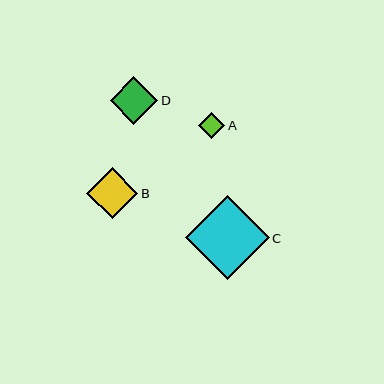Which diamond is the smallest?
Diamond A is the smallest with a size of approximately 26 pixels.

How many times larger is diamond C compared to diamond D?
Diamond C is approximately 1.8 times the size of diamond D.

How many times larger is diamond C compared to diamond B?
Diamond C is approximately 1.6 times the size of diamond B.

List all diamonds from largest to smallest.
From largest to smallest: C, B, D, A.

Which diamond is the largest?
Diamond C is the largest with a size of approximately 84 pixels.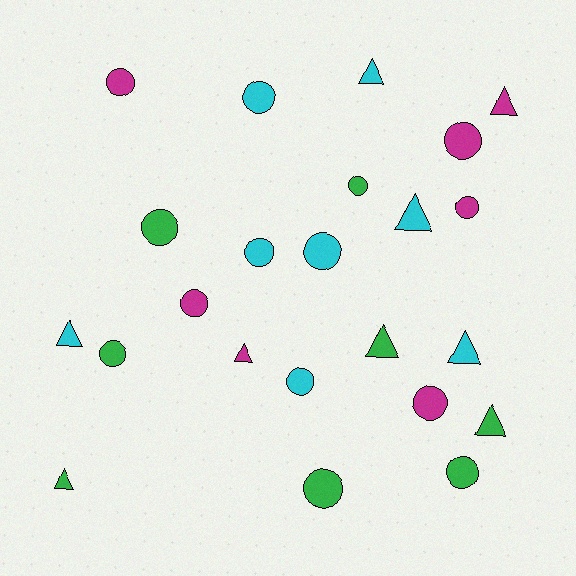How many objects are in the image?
There are 23 objects.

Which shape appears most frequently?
Circle, with 14 objects.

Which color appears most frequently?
Green, with 8 objects.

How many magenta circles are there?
There are 5 magenta circles.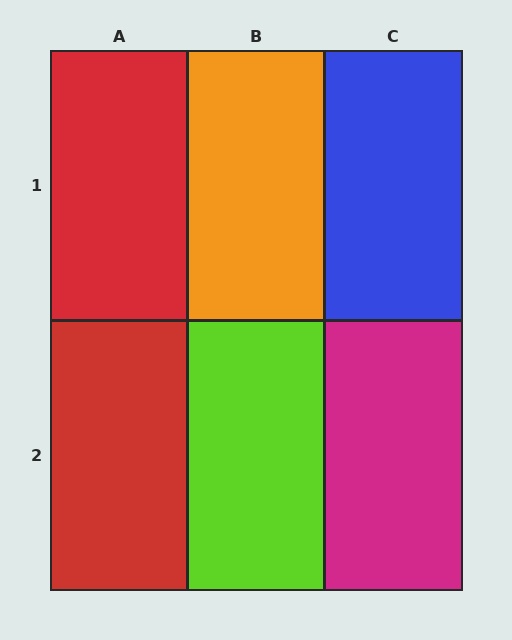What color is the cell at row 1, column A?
Red.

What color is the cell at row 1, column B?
Orange.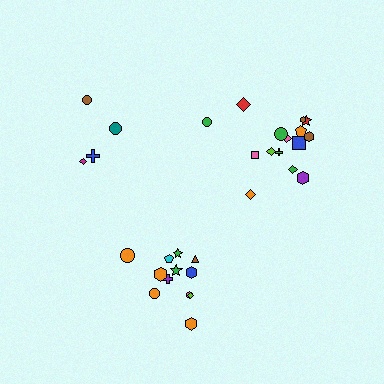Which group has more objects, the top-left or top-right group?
The top-right group.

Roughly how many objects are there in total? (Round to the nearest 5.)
Roughly 30 objects in total.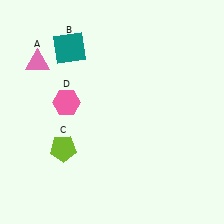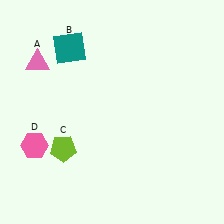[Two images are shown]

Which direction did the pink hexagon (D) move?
The pink hexagon (D) moved down.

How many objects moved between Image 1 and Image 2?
1 object moved between the two images.